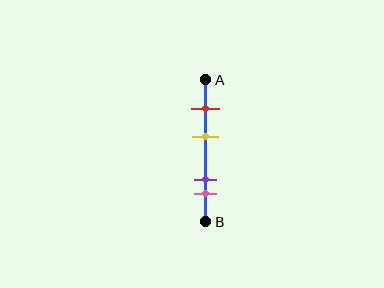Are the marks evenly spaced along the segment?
No, the marks are not evenly spaced.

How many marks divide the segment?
There are 4 marks dividing the segment.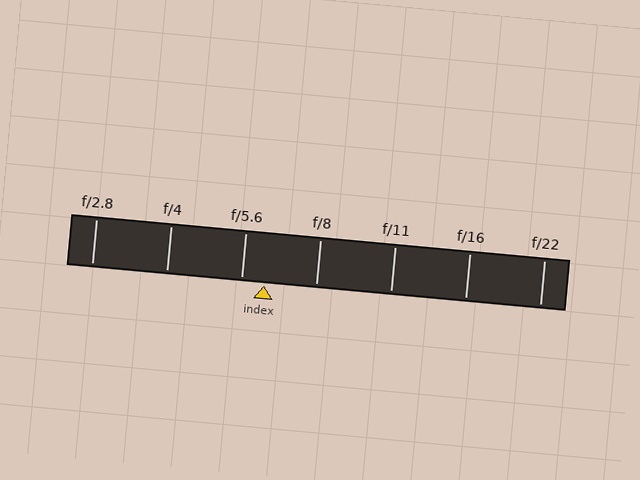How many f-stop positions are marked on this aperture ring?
There are 7 f-stop positions marked.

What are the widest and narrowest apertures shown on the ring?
The widest aperture shown is f/2.8 and the narrowest is f/22.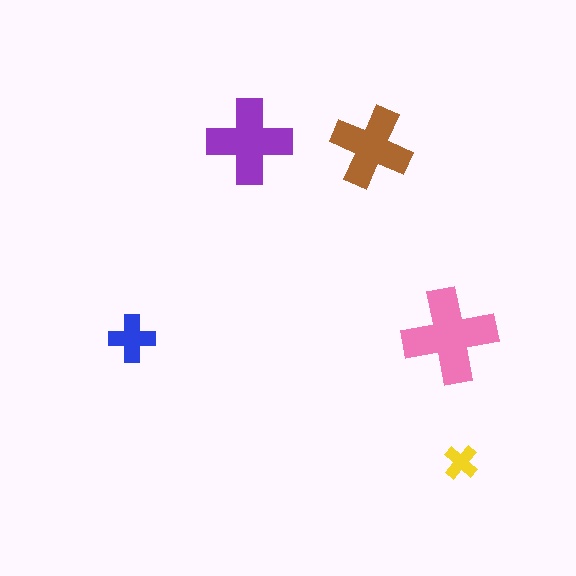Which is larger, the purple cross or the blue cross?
The purple one.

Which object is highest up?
The purple cross is topmost.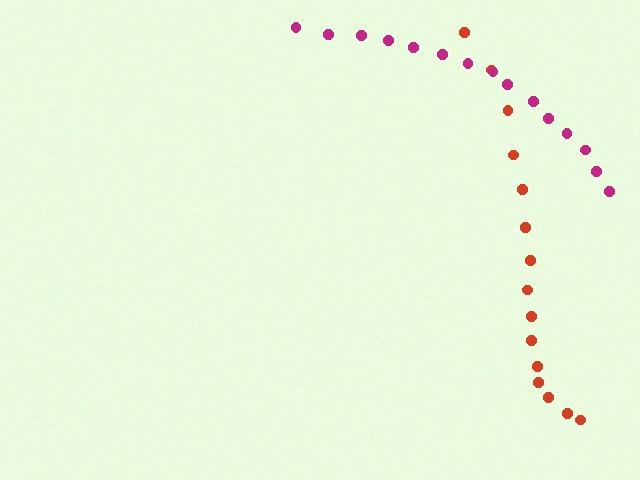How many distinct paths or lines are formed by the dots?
There are 2 distinct paths.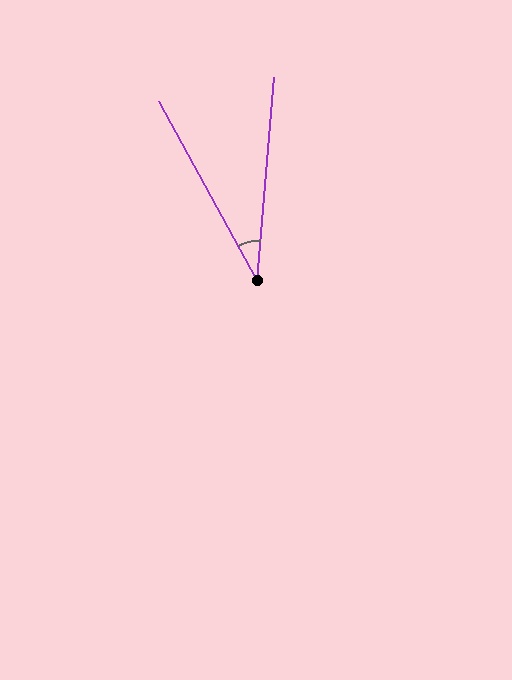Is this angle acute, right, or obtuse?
It is acute.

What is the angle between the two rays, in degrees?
Approximately 34 degrees.